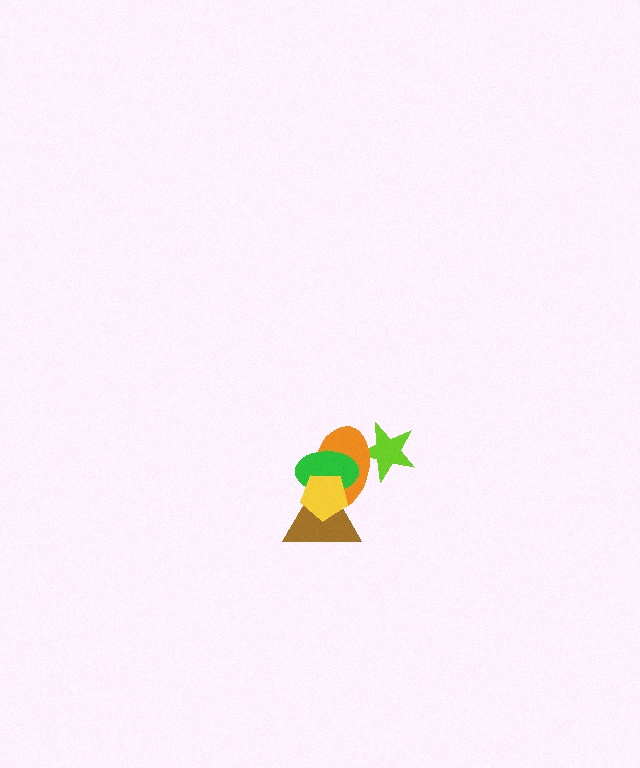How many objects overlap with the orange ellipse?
4 objects overlap with the orange ellipse.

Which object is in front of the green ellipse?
The yellow pentagon is in front of the green ellipse.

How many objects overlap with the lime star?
1 object overlaps with the lime star.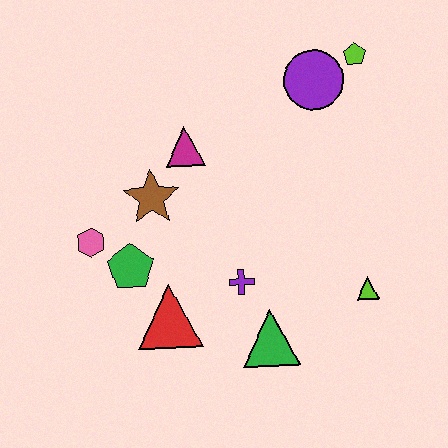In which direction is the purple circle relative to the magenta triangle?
The purple circle is to the right of the magenta triangle.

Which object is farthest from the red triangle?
The lime pentagon is farthest from the red triangle.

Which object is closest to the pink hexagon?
The green pentagon is closest to the pink hexagon.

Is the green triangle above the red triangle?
No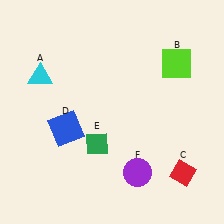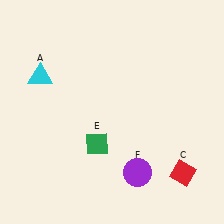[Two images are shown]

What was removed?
The blue square (D), the lime square (B) were removed in Image 2.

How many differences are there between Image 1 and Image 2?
There are 2 differences between the two images.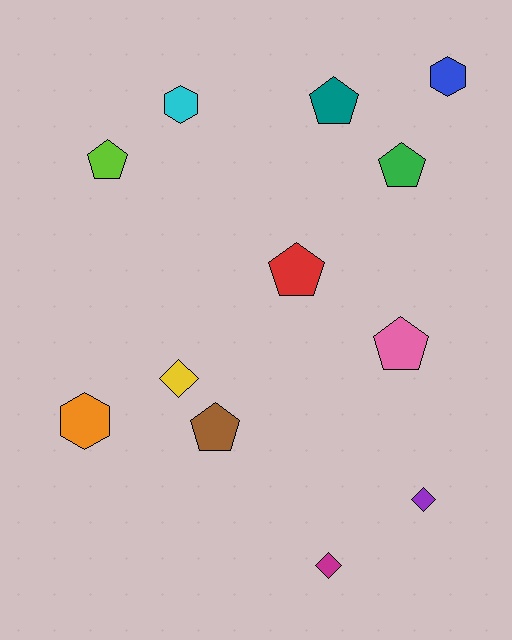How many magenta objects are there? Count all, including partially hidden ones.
There is 1 magenta object.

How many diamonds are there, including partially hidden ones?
There are 3 diamonds.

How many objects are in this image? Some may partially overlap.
There are 12 objects.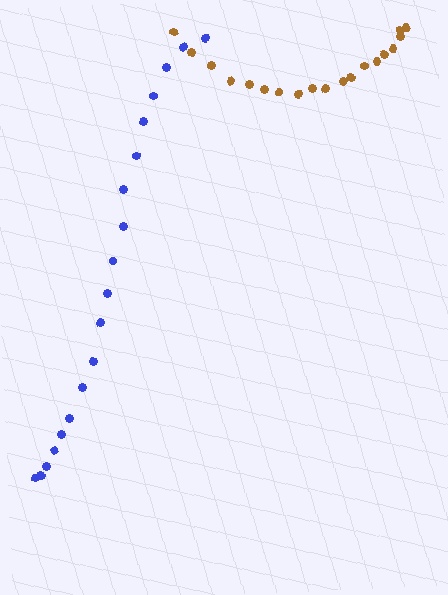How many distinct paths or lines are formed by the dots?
There are 2 distinct paths.